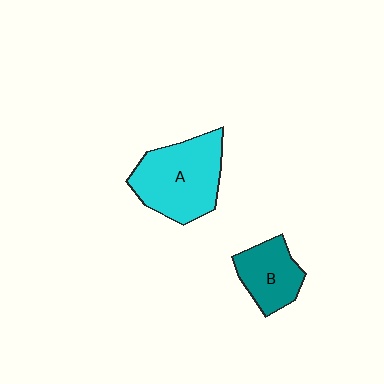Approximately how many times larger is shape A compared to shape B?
Approximately 1.7 times.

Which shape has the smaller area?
Shape B (teal).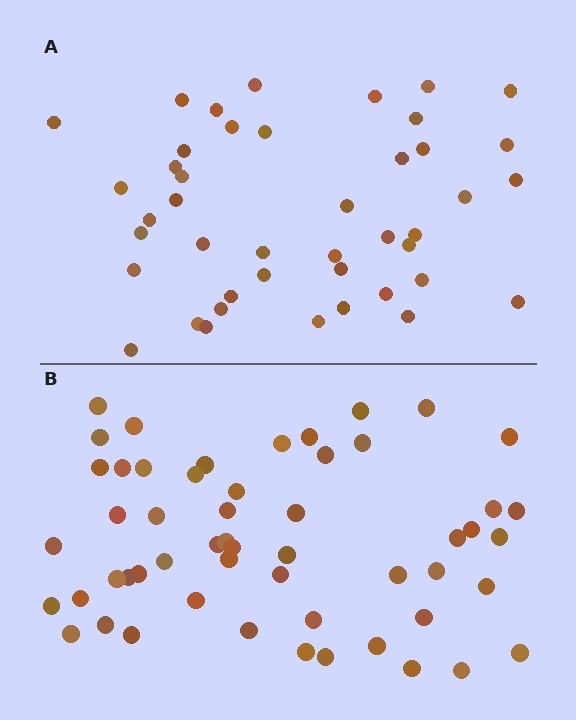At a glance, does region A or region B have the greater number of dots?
Region B (the bottom region) has more dots.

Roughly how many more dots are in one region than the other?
Region B has roughly 12 or so more dots than region A.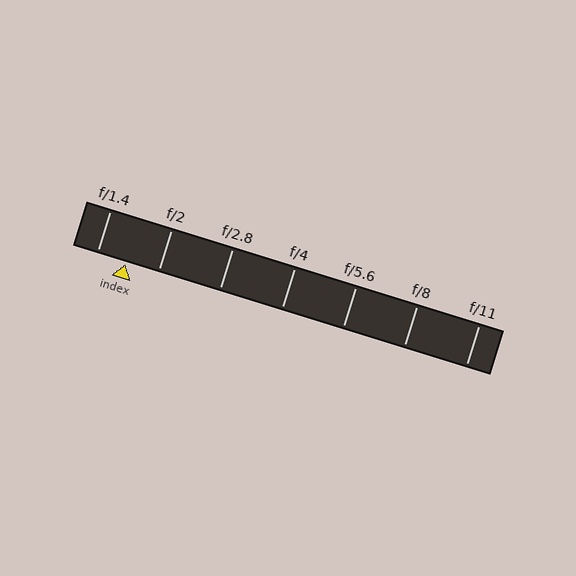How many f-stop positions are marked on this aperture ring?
There are 7 f-stop positions marked.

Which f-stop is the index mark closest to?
The index mark is closest to f/1.4.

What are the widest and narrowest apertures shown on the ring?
The widest aperture shown is f/1.4 and the narrowest is f/11.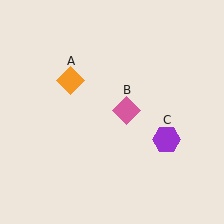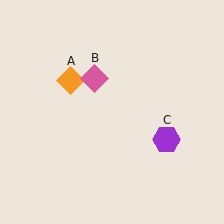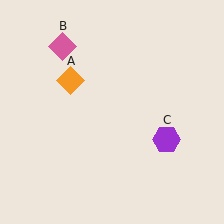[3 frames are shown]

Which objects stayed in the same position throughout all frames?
Orange diamond (object A) and purple hexagon (object C) remained stationary.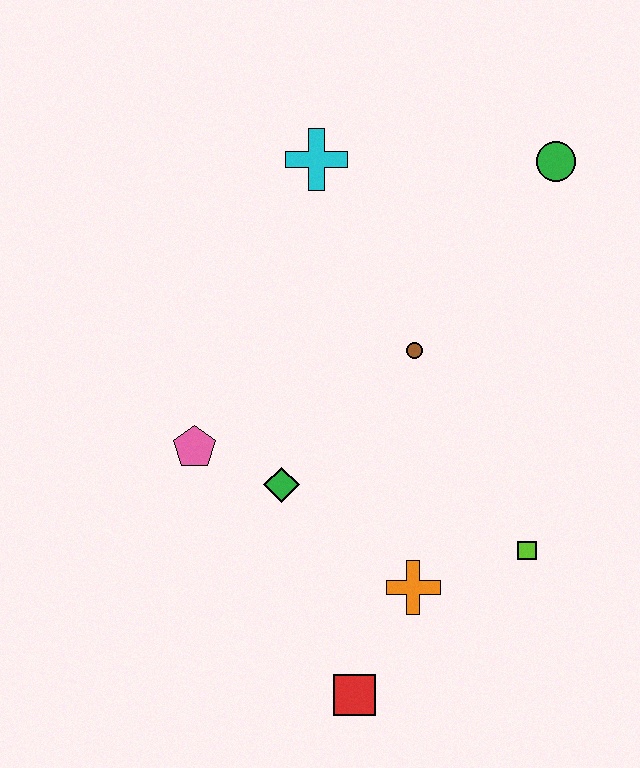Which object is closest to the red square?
The orange cross is closest to the red square.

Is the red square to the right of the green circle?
No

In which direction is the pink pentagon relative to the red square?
The pink pentagon is above the red square.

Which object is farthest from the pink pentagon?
The green circle is farthest from the pink pentagon.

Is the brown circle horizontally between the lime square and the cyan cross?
Yes